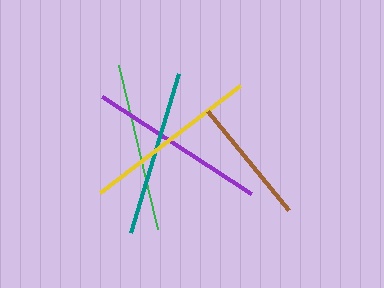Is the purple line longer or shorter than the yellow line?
The purple line is longer than the yellow line.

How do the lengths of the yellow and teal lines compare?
The yellow and teal lines are approximately the same length.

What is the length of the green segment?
The green segment is approximately 168 pixels long.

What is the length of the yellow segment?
The yellow segment is approximately 176 pixels long.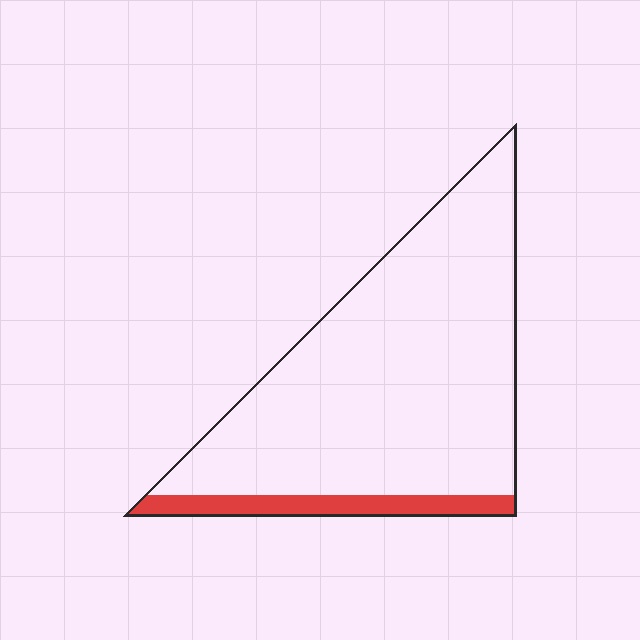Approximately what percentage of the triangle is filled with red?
Approximately 10%.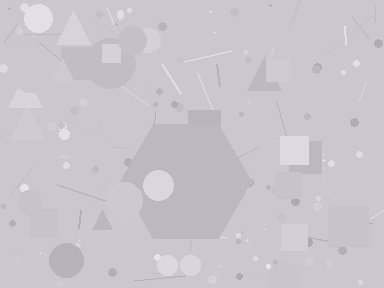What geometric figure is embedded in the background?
A hexagon is embedded in the background.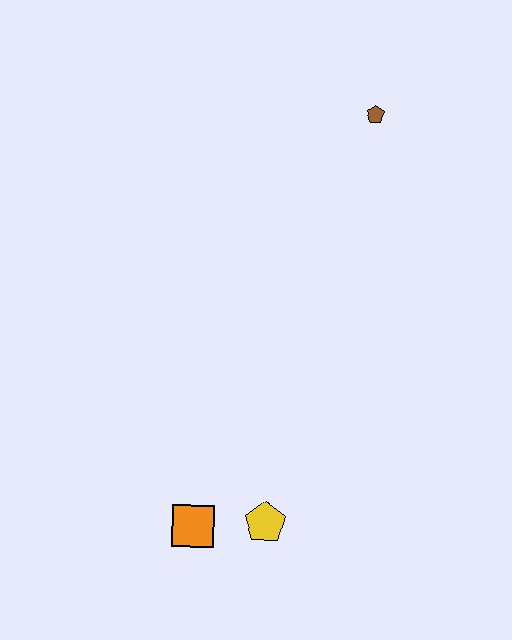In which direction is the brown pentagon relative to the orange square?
The brown pentagon is above the orange square.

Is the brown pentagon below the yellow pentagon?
No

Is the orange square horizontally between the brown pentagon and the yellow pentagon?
No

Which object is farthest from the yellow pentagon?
The brown pentagon is farthest from the yellow pentagon.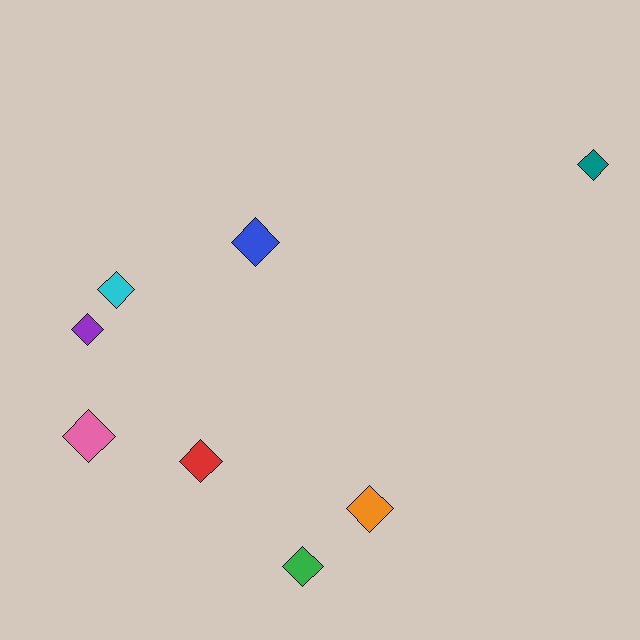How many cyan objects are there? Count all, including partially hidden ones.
There is 1 cyan object.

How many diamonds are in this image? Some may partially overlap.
There are 8 diamonds.